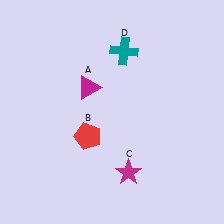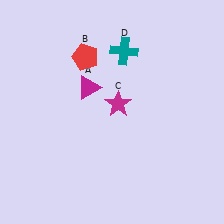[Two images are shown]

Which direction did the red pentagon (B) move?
The red pentagon (B) moved up.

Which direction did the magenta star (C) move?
The magenta star (C) moved up.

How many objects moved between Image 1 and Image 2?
2 objects moved between the two images.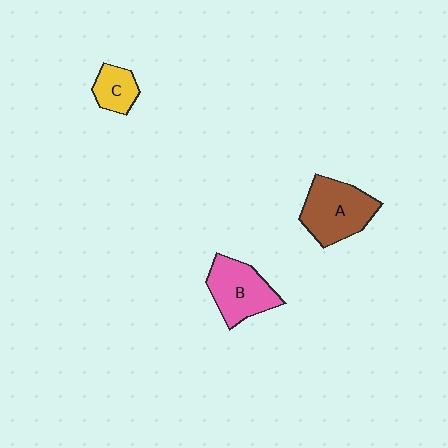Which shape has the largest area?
Shape A (brown).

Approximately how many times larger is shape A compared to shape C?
Approximately 2.2 times.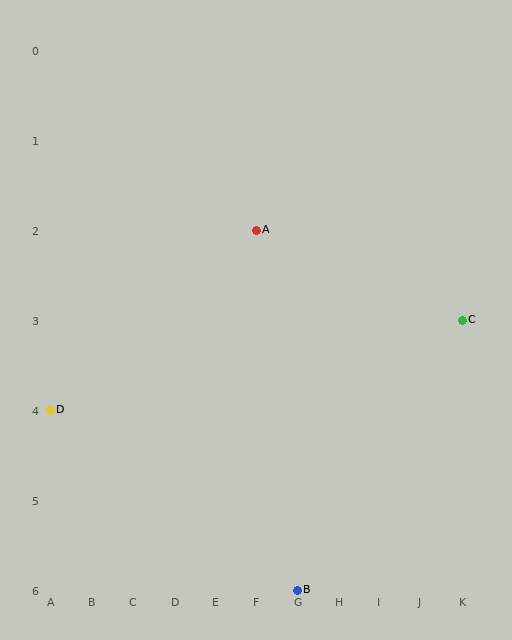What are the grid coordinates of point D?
Point D is at grid coordinates (A, 4).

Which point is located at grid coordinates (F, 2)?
Point A is at (F, 2).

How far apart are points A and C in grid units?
Points A and C are 5 columns and 1 row apart (about 5.1 grid units diagonally).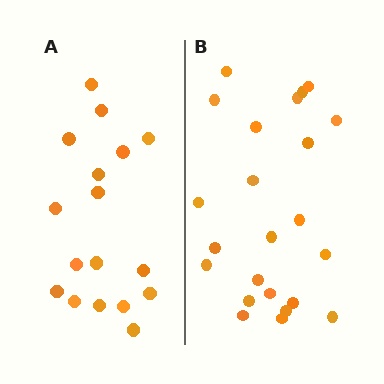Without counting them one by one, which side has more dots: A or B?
Region B (the right region) has more dots.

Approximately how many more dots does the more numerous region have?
Region B has about 6 more dots than region A.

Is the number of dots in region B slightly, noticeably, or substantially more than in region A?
Region B has noticeably more, but not dramatically so. The ratio is roughly 1.4 to 1.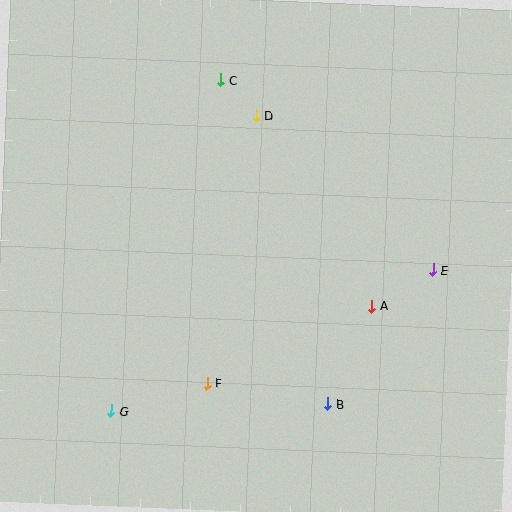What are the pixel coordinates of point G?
Point G is at (111, 411).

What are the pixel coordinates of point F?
Point F is at (207, 383).